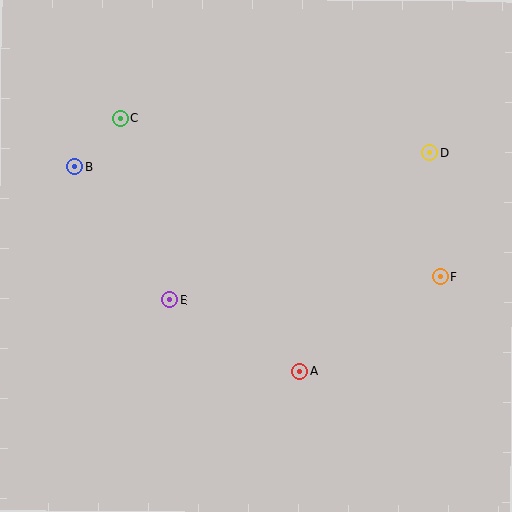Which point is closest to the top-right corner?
Point D is closest to the top-right corner.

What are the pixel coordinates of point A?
Point A is at (300, 371).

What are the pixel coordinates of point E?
Point E is at (170, 300).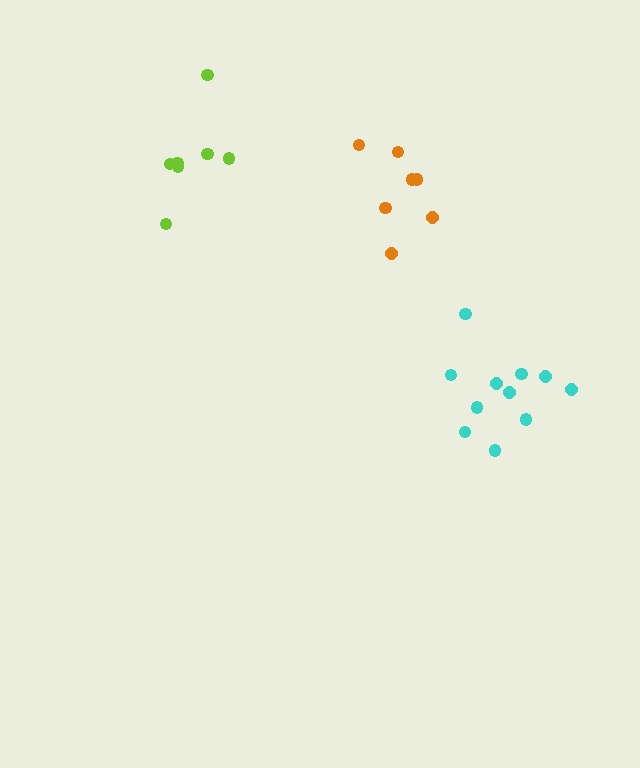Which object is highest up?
The lime cluster is topmost.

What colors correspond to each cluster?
The clusters are colored: cyan, orange, lime.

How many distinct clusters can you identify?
There are 3 distinct clusters.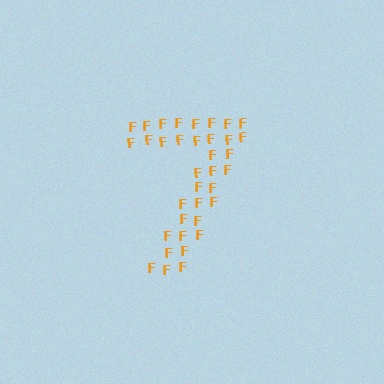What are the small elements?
The small elements are letter F's.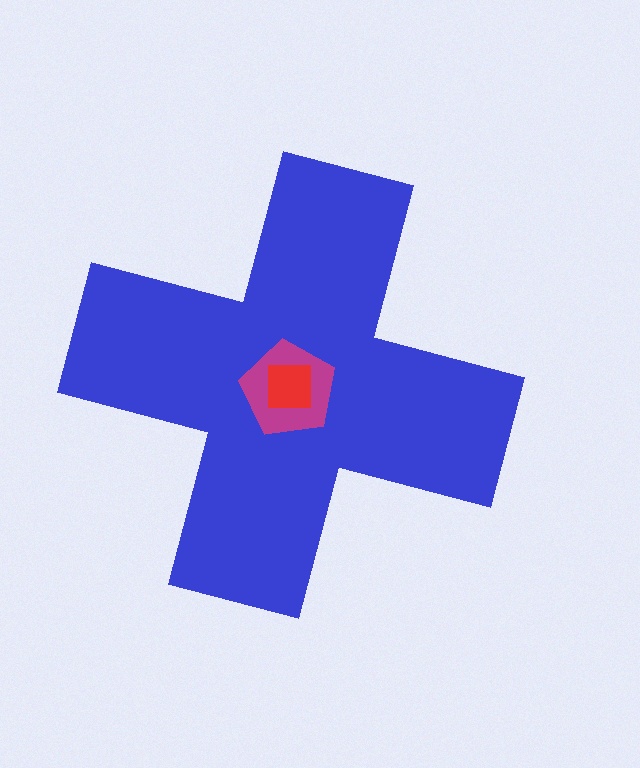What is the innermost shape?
The red square.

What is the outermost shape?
The blue cross.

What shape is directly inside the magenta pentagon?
The red square.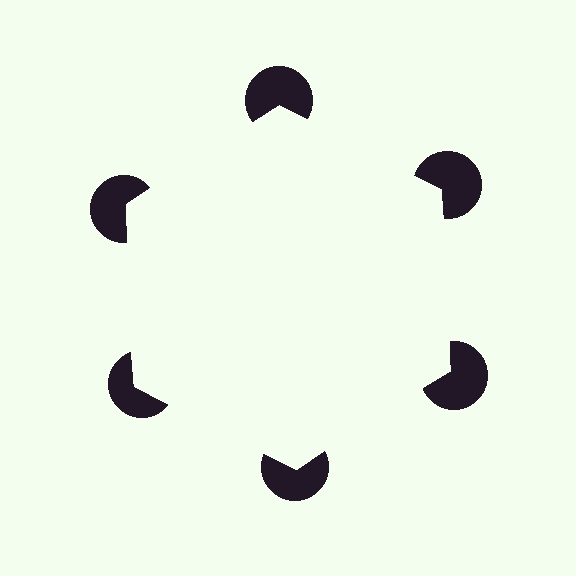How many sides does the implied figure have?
6 sides.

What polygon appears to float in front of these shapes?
An illusory hexagon — its edges are inferred from the aligned wedge cuts in the pac-man discs, not physically drawn.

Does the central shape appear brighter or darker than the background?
It typically appears slightly brighter than the background, even though no actual brightness change is drawn.